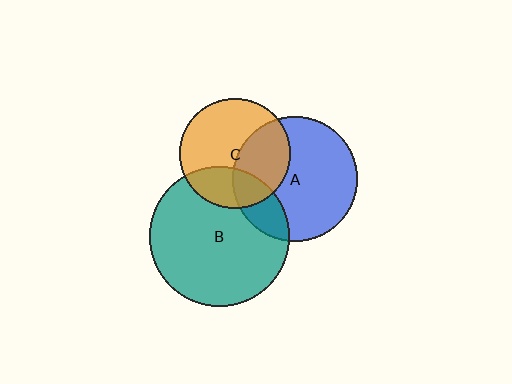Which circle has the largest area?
Circle B (teal).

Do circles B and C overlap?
Yes.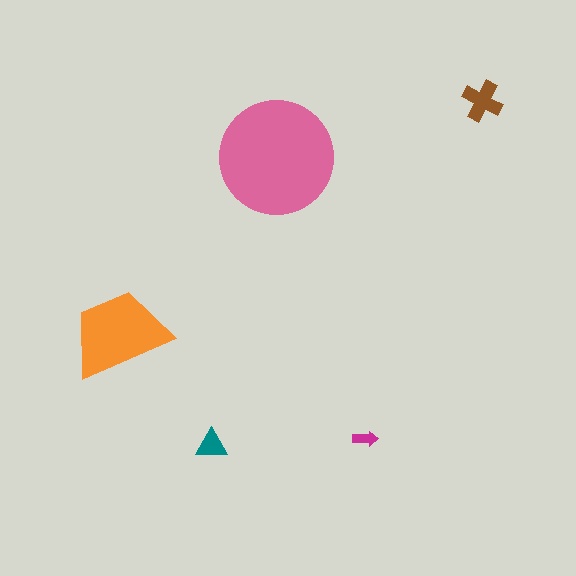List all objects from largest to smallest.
The pink circle, the orange trapezoid, the brown cross, the teal triangle, the magenta arrow.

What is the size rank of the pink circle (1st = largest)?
1st.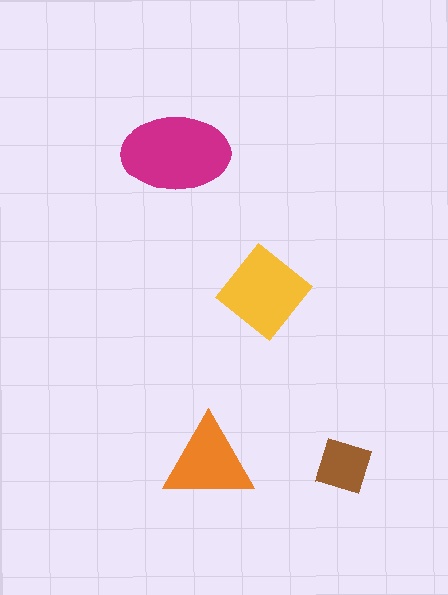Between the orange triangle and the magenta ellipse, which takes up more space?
The magenta ellipse.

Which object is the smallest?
The brown diamond.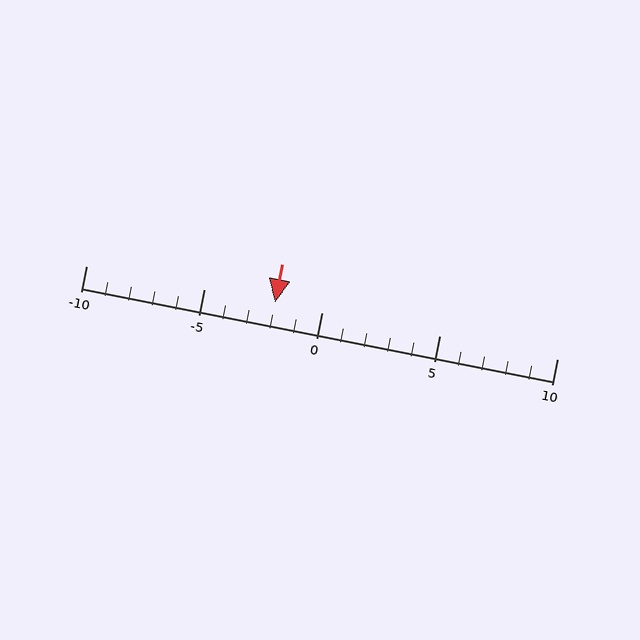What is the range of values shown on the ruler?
The ruler shows values from -10 to 10.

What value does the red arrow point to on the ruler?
The red arrow points to approximately -2.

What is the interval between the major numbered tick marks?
The major tick marks are spaced 5 units apart.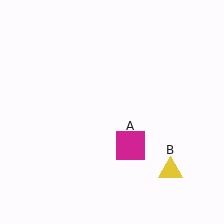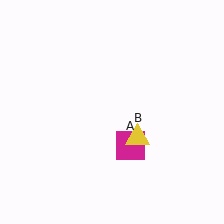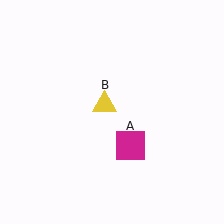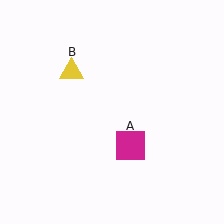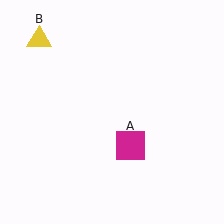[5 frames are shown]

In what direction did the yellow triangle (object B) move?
The yellow triangle (object B) moved up and to the left.